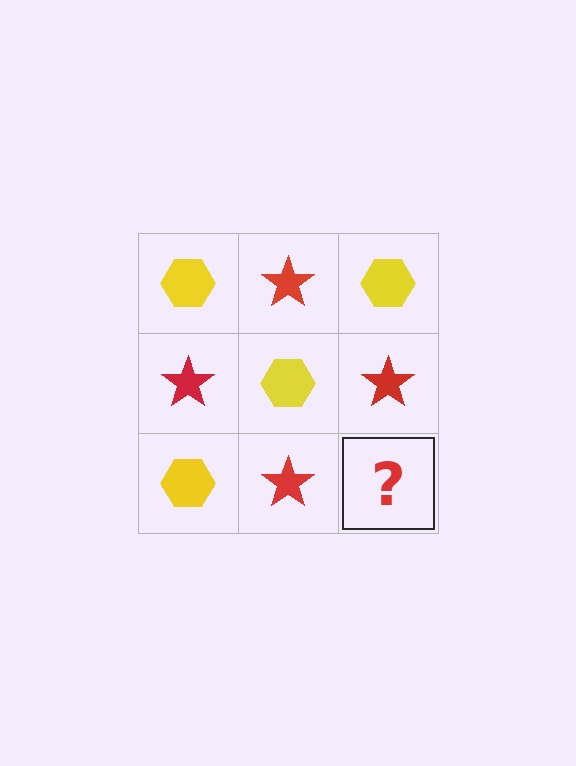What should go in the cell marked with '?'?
The missing cell should contain a yellow hexagon.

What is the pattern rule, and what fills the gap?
The rule is that it alternates yellow hexagon and red star in a checkerboard pattern. The gap should be filled with a yellow hexagon.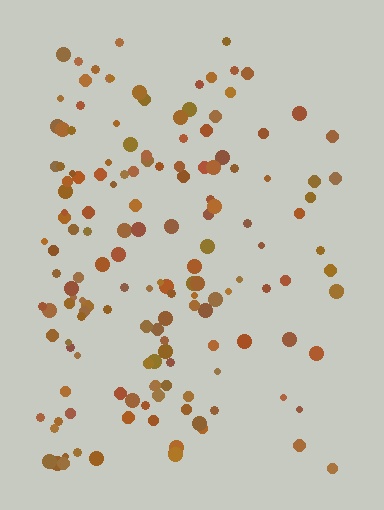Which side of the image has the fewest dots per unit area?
The right.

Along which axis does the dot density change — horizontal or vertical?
Horizontal.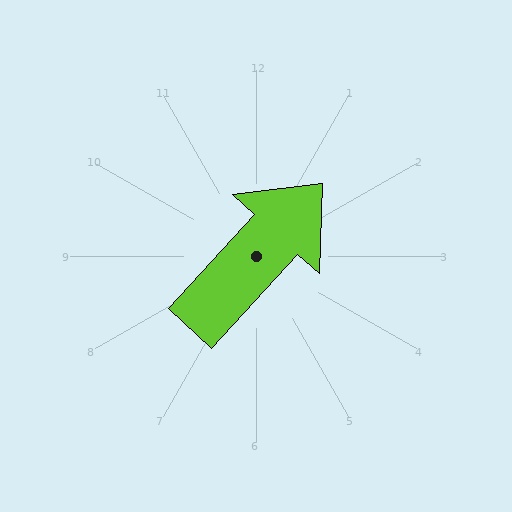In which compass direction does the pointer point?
Northeast.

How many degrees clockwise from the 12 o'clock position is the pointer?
Approximately 42 degrees.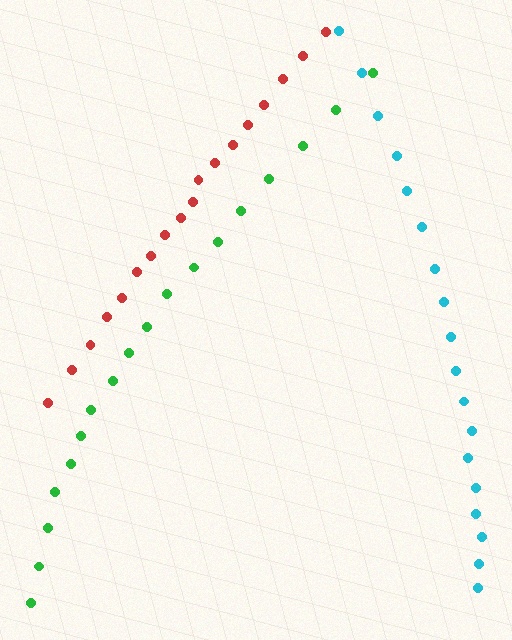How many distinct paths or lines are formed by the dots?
There are 3 distinct paths.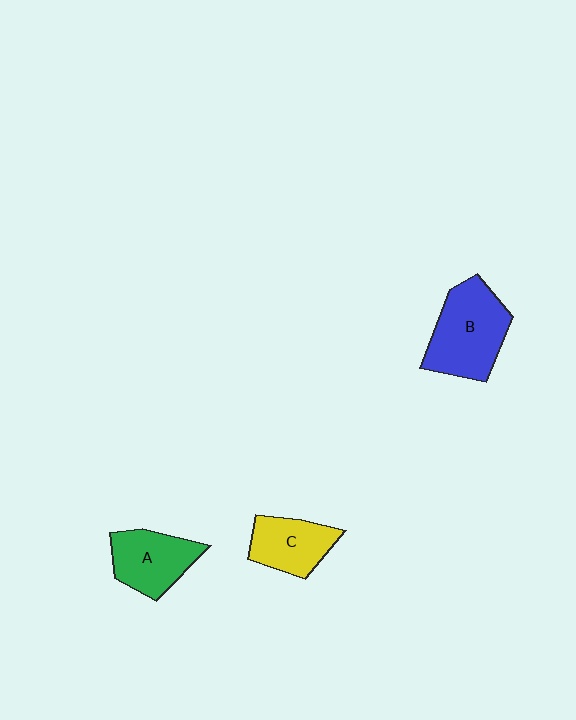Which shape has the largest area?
Shape B (blue).